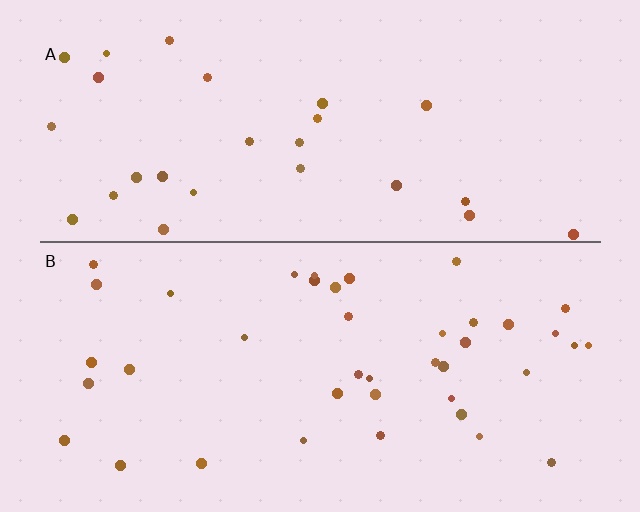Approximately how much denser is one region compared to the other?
Approximately 1.5× — region B over region A.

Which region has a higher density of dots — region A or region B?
B (the bottom).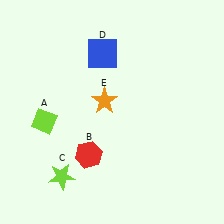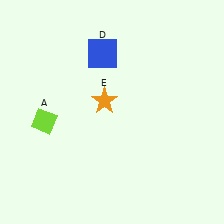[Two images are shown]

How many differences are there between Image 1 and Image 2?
There are 2 differences between the two images.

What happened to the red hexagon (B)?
The red hexagon (B) was removed in Image 2. It was in the bottom-left area of Image 1.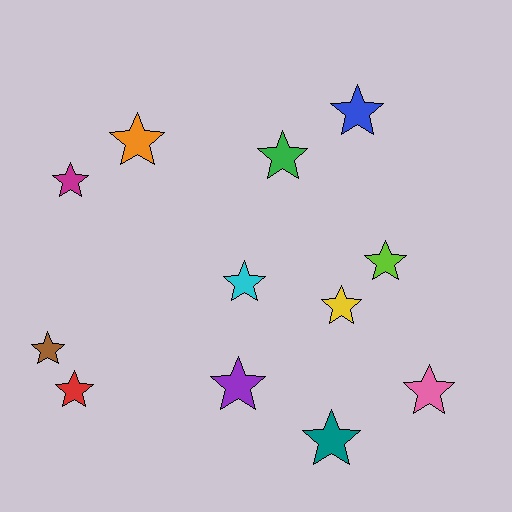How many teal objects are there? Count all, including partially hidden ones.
There is 1 teal object.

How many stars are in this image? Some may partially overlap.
There are 12 stars.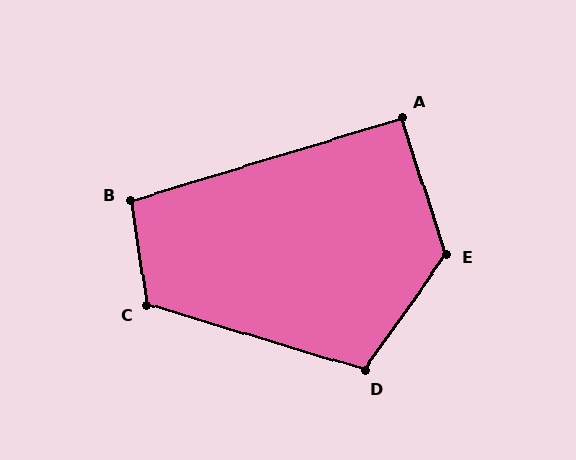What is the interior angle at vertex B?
Approximately 98 degrees (obtuse).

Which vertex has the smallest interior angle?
A, at approximately 91 degrees.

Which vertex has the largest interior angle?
E, at approximately 127 degrees.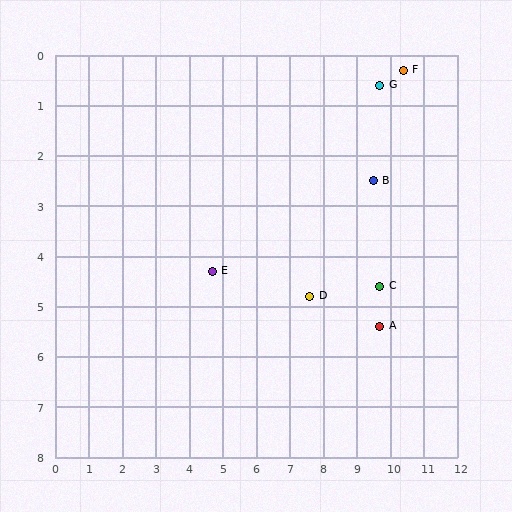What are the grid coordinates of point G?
Point G is at approximately (9.7, 0.6).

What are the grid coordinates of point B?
Point B is at approximately (9.5, 2.5).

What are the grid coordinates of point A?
Point A is at approximately (9.7, 5.4).